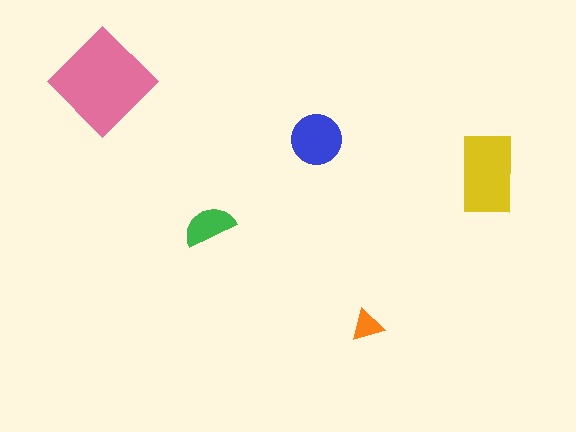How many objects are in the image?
There are 5 objects in the image.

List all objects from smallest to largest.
The orange triangle, the green semicircle, the blue circle, the yellow rectangle, the pink diamond.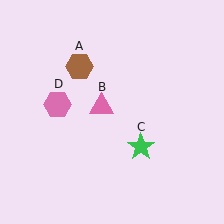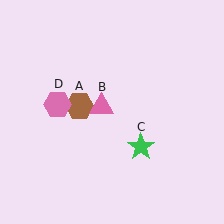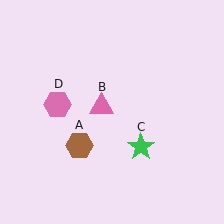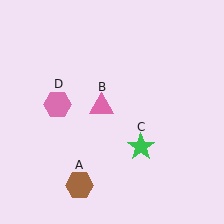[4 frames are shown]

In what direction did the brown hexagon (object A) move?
The brown hexagon (object A) moved down.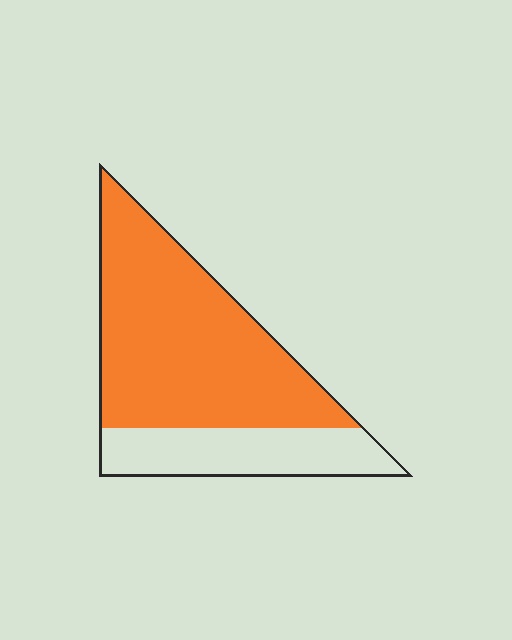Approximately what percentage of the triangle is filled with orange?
Approximately 70%.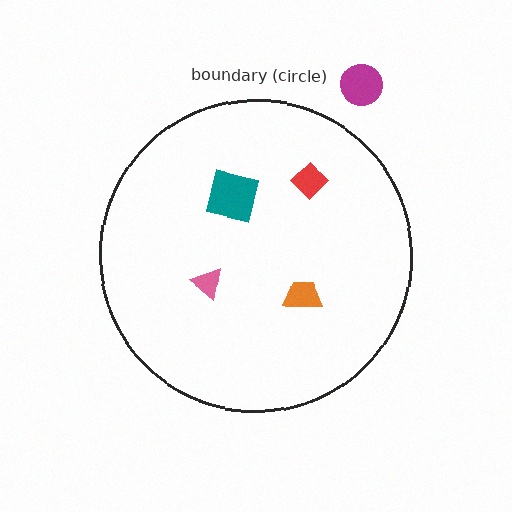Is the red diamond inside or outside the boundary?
Inside.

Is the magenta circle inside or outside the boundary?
Outside.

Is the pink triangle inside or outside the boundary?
Inside.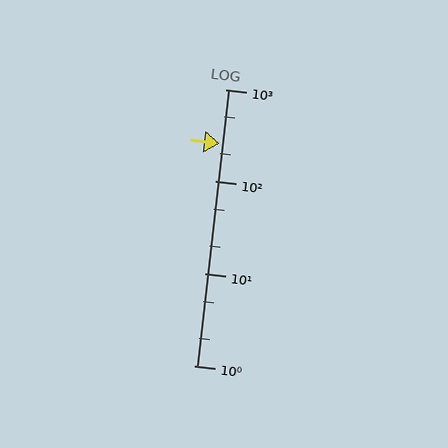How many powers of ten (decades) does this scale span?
The scale spans 3 decades, from 1 to 1000.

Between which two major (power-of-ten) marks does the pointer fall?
The pointer is between 100 and 1000.